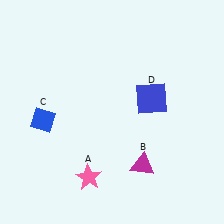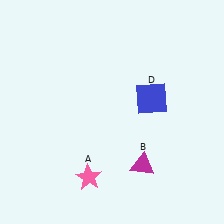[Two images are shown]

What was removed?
The blue diamond (C) was removed in Image 2.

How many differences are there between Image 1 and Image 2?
There is 1 difference between the two images.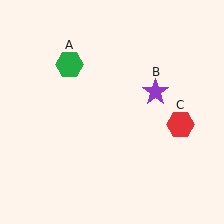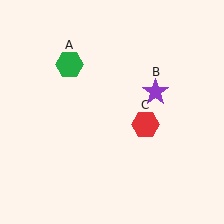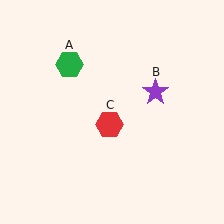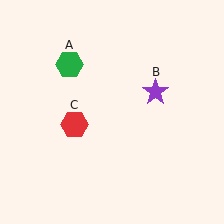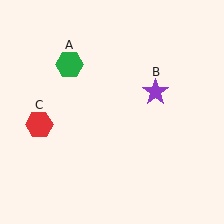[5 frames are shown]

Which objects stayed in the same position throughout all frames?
Green hexagon (object A) and purple star (object B) remained stationary.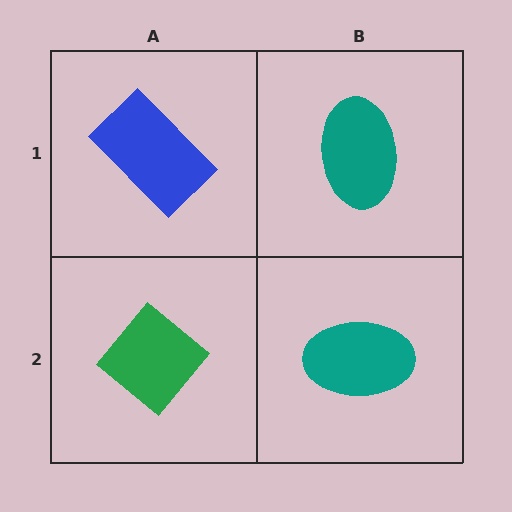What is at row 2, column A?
A green diamond.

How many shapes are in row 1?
2 shapes.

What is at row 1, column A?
A blue rectangle.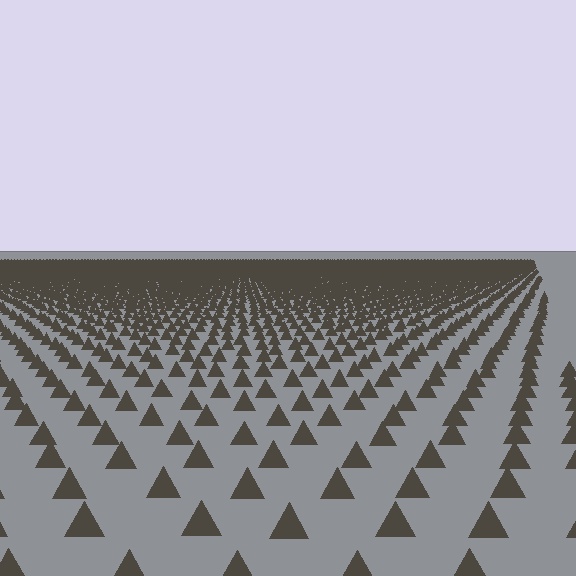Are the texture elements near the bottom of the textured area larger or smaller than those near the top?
Larger. Near the bottom, elements are closer to the viewer and appear at a bigger on-screen size.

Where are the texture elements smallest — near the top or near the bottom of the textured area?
Near the top.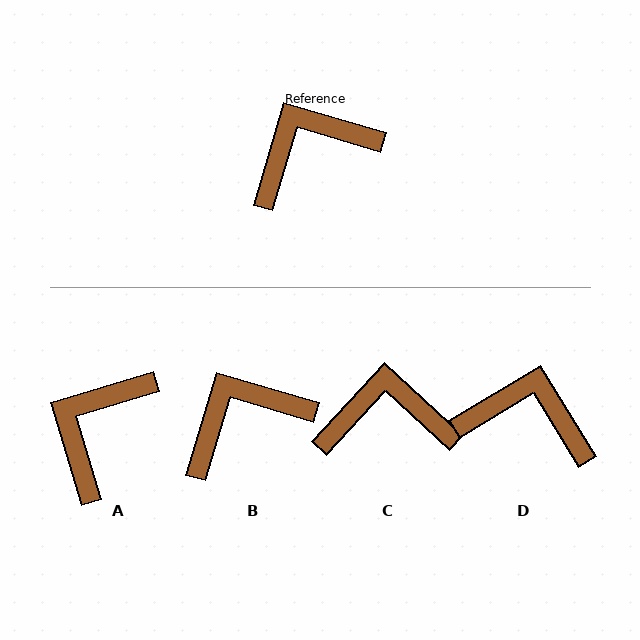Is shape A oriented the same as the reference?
No, it is off by about 33 degrees.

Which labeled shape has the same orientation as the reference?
B.